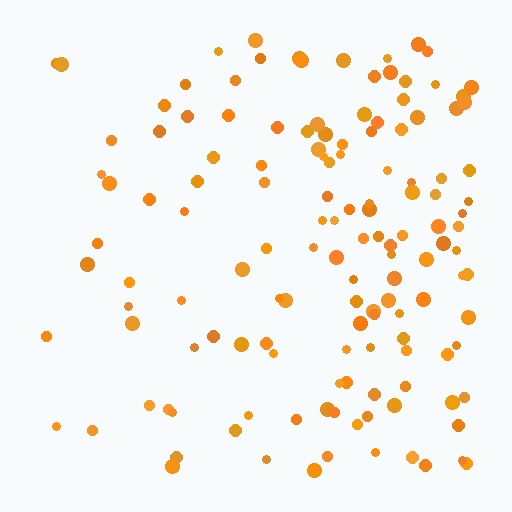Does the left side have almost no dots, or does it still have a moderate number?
Still a moderate number, just noticeably fewer than the right.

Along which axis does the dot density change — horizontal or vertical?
Horizontal.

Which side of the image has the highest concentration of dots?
The right.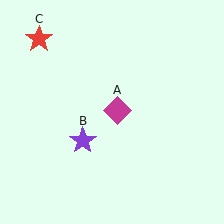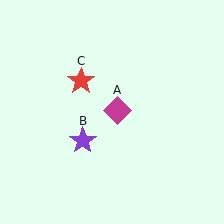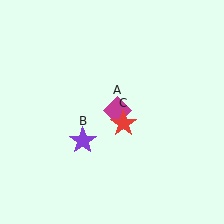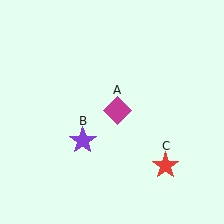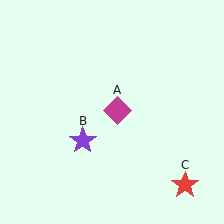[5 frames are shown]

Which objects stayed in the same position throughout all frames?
Magenta diamond (object A) and purple star (object B) remained stationary.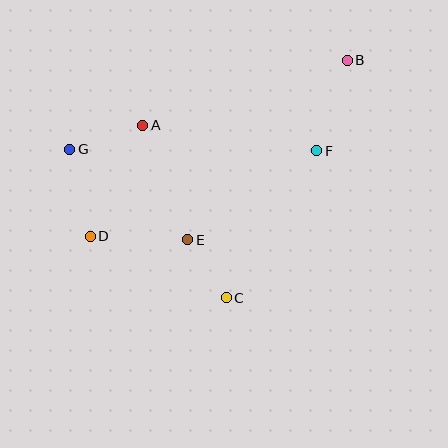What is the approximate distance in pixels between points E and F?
The distance between E and F is approximately 157 pixels.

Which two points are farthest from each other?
Points B and D are farthest from each other.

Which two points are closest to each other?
Points C and E are closest to each other.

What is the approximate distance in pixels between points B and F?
The distance between B and F is approximately 95 pixels.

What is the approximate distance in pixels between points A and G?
The distance between A and G is approximately 77 pixels.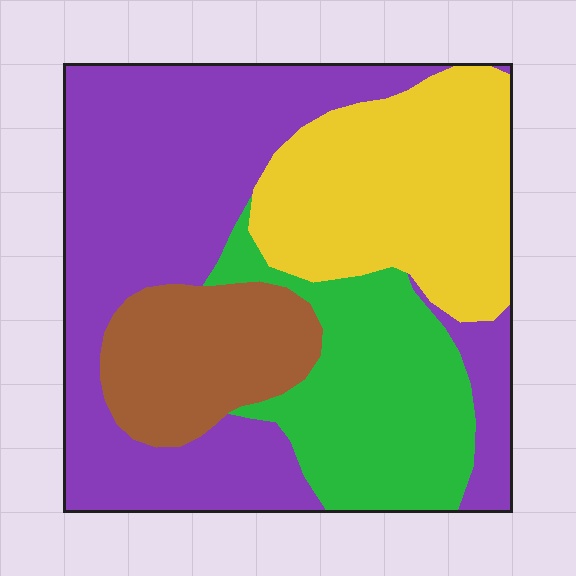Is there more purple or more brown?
Purple.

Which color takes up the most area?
Purple, at roughly 40%.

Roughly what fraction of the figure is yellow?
Yellow covers around 25% of the figure.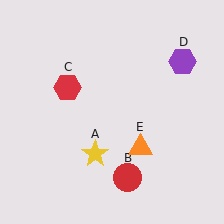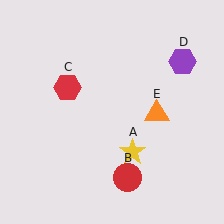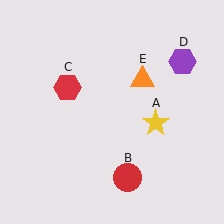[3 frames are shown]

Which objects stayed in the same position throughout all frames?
Red circle (object B) and red hexagon (object C) and purple hexagon (object D) remained stationary.